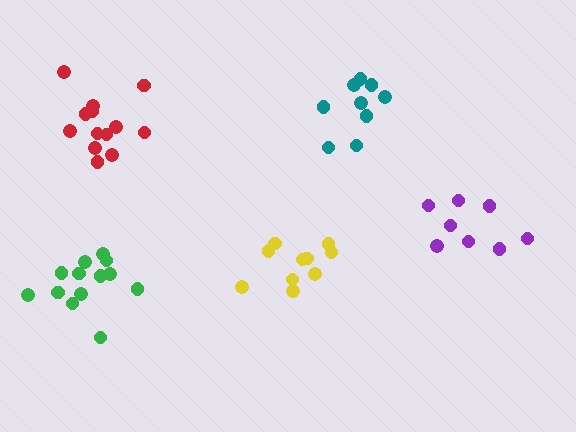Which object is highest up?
The red cluster is topmost.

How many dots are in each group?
Group 1: 8 dots, Group 2: 9 dots, Group 3: 13 dots, Group 4: 13 dots, Group 5: 10 dots (53 total).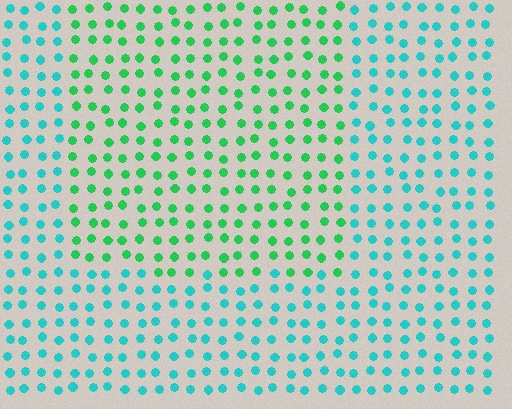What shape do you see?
I see a rectangle.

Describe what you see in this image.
The image is filled with small cyan elements in a uniform arrangement. A rectangle-shaped region is visible where the elements are tinted to a slightly different hue, forming a subtle color boundary.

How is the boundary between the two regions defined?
The boundary is defined purely by a slight shift in hue (about 41 degrees). Spacing, size, and orientation are identical on both sides.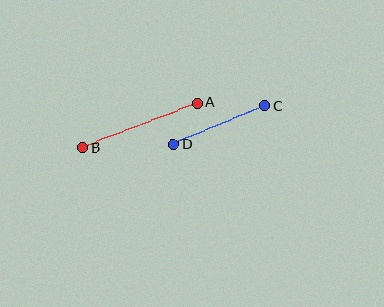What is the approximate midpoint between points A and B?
The midpoint is at approximately (140, 125) pixels.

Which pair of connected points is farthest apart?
Points A and B are farthest apart.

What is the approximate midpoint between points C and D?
The midpoint is at approximately (219, 125) pixels.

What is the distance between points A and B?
The distance is approximately 123 pixels.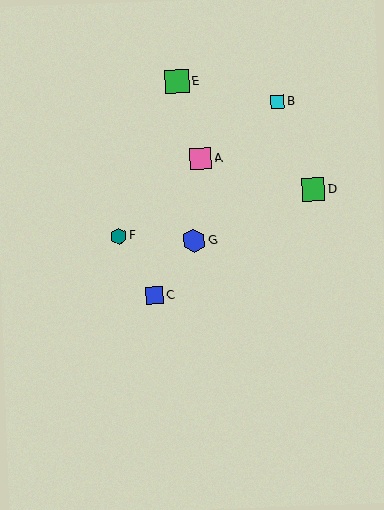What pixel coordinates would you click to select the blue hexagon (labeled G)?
Click at (194, 241) to select the blue hexagon G.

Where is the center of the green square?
The center of the green square is at (177, 81).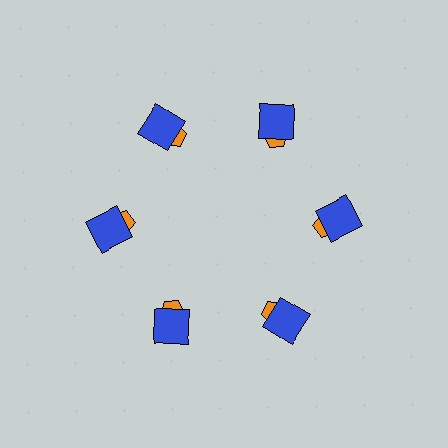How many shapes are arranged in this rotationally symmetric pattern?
There are 12 shapes, arranged in 6 groups of 2.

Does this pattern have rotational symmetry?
Yes, this pattern has 6-fold rotational symmetry. It looks the same after rotating 60 degrees around the center.